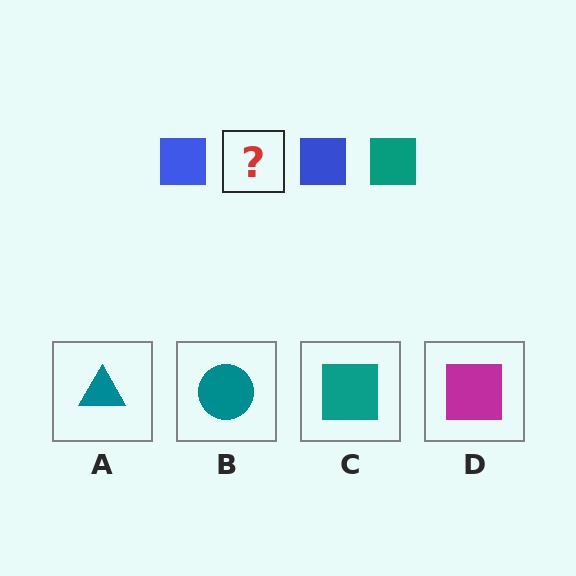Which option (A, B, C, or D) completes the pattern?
C.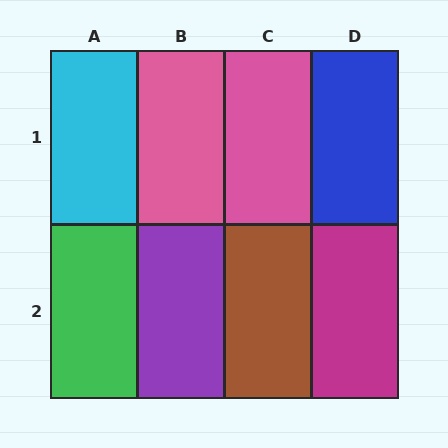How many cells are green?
1 cell is green.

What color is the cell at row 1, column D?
Blue.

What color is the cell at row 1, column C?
Pink.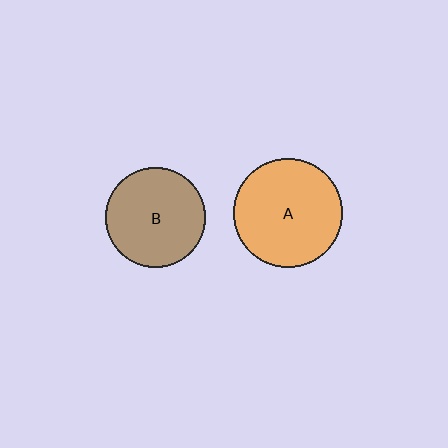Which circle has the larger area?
Circle A (orange).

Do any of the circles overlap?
No, none of the circles overlap.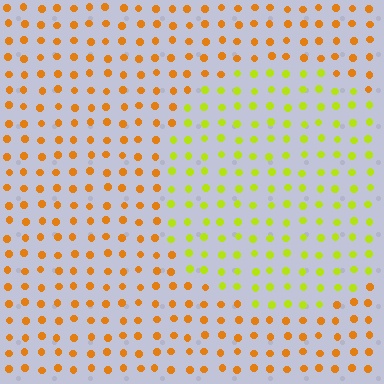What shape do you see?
I see a circle.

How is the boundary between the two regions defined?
The boundary is defined purely by a slight shift in hue (about 43 degrees). Spacing, size, and orientation are identical on both sides.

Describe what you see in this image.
The image is filled with small orange elements in a uniform arrangement. A circle-shaped region is visible where the elements are tinted to a slightly different hue, forming a subtle color boundary.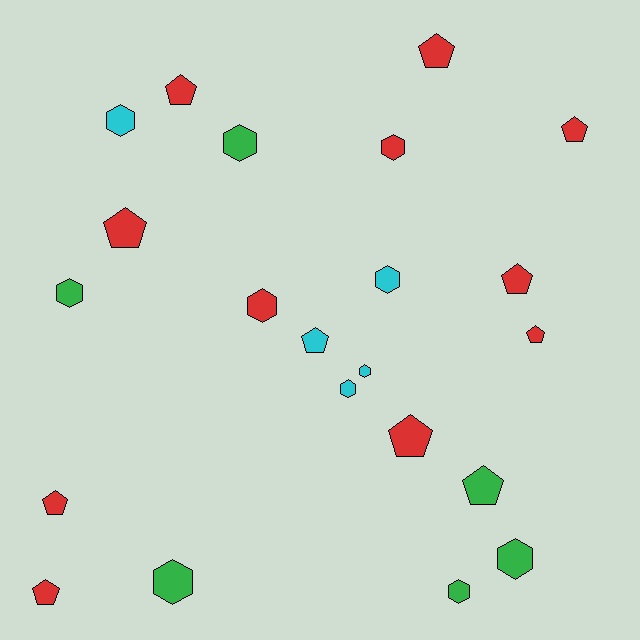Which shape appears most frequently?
Hexagon, with 11 objects.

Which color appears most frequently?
Red, with 11 objects.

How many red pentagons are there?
There are 9 red pentagons.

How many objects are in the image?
There are 22 objects.